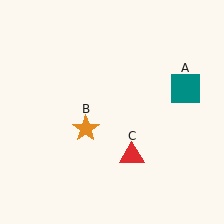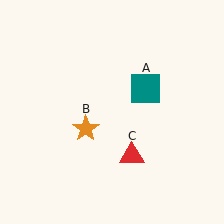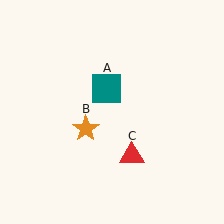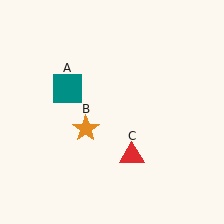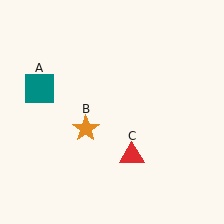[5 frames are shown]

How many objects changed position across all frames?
1 object changed position: teal square (object A).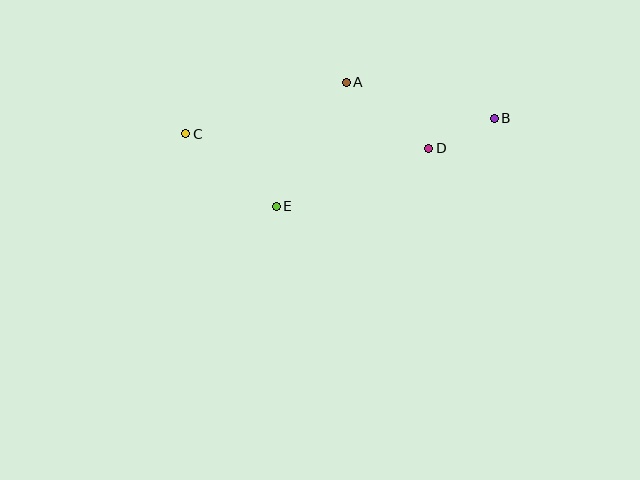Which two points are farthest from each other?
Points B and C are farthest from each other.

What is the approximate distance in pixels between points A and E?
The distance between A and E is approximately 142 pixels.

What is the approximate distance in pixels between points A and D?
The distance between A and D is approximately 106 pixels.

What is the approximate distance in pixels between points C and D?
The distance between C and D is approximately 243 pixels.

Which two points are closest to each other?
Points B and D are closest to each other.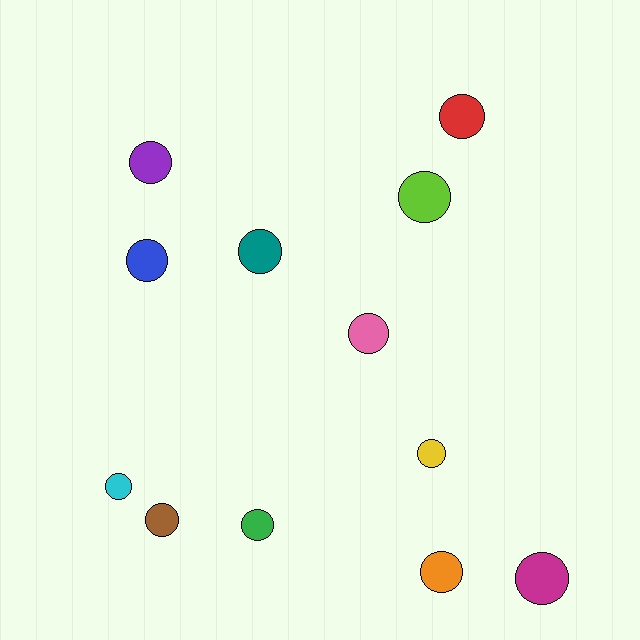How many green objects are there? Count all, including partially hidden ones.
There is 1 green object.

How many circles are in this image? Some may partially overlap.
There are 12 circles.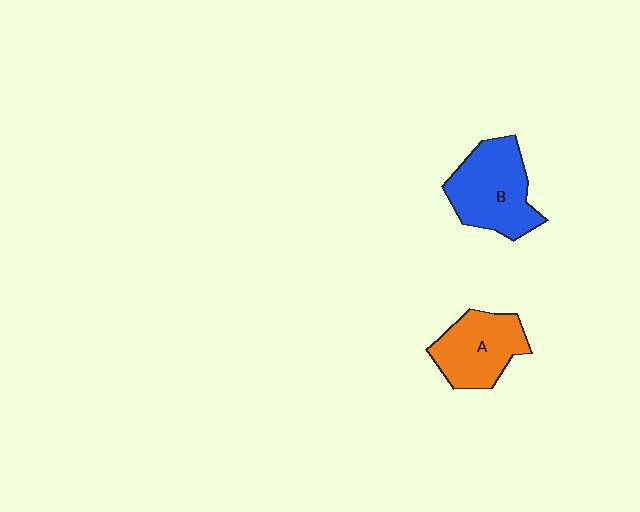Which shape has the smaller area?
Shape A (orange).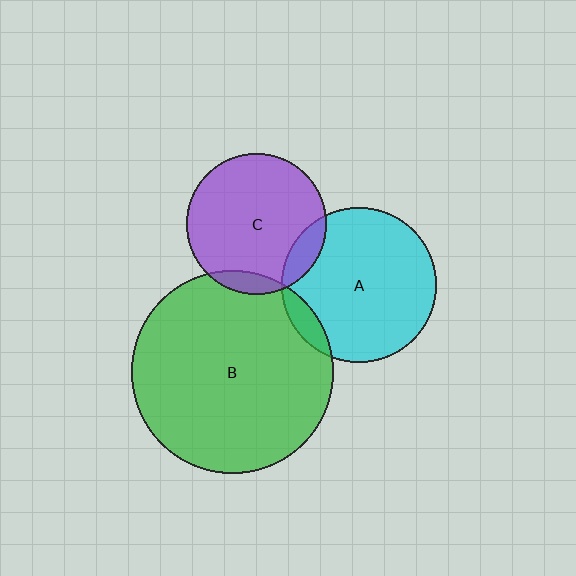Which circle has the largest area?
Circle B (green).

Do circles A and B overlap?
Yes.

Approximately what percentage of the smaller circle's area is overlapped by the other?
Approximately 10%.